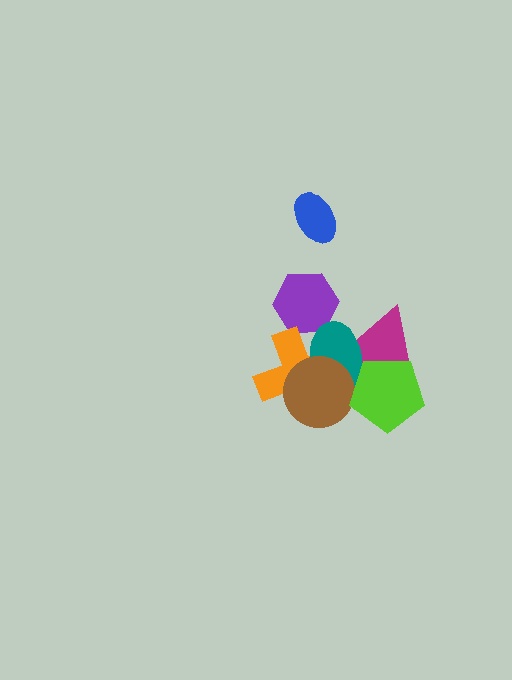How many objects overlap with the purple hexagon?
2 objects overlap with the purple hexagon.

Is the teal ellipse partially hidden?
Yes, it is partially covered by another shape.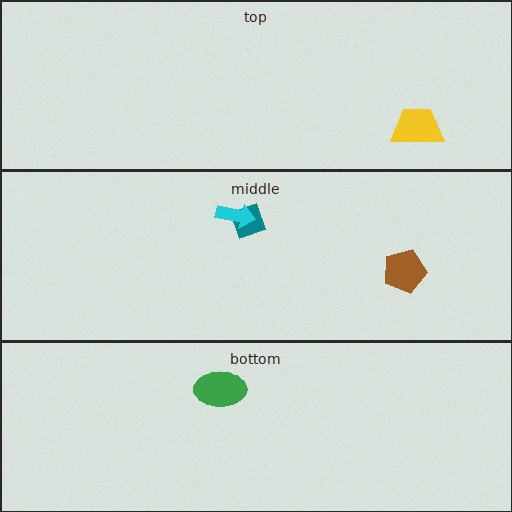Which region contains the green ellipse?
The bottom region.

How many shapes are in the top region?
1.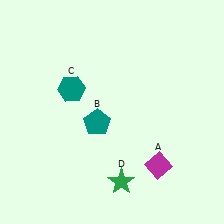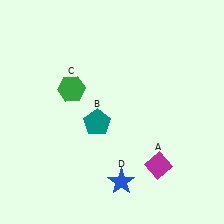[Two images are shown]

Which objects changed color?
C changed from teal to green. D changed from green to blue.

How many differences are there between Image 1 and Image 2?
There are 2 differences between the two images.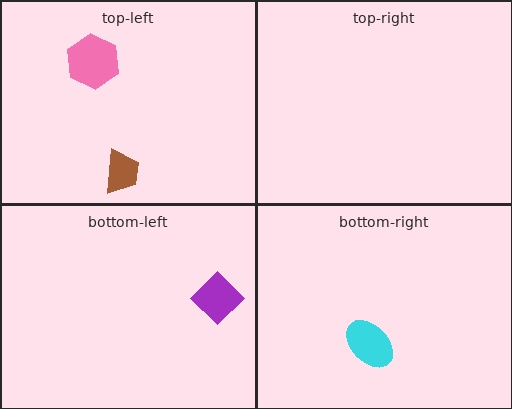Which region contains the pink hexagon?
The top-left region.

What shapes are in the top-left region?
The pink hexagon, the brown trapezoid.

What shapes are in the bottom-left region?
The purple diamond.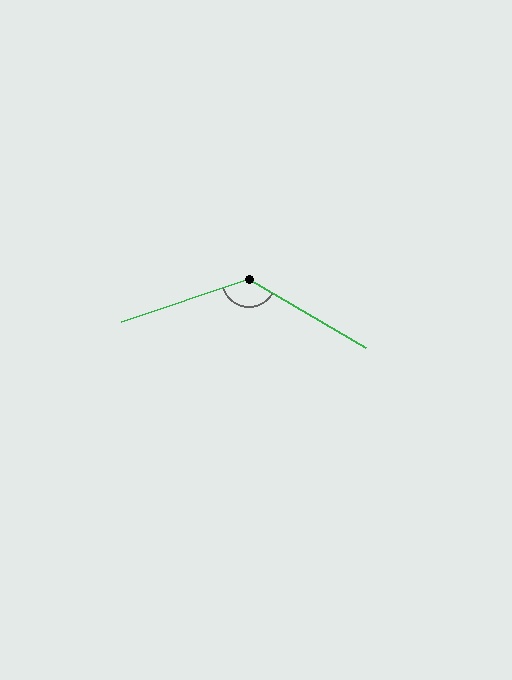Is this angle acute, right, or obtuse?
It is obtuse.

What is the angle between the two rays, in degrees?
Approximately 131 degrees.